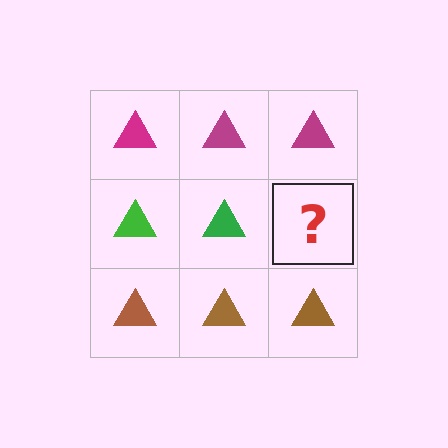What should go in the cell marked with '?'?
The missing cell should contain a green triangle.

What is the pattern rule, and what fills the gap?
The rule is that each row has a consistent color. The gap should be filled with a green triangle.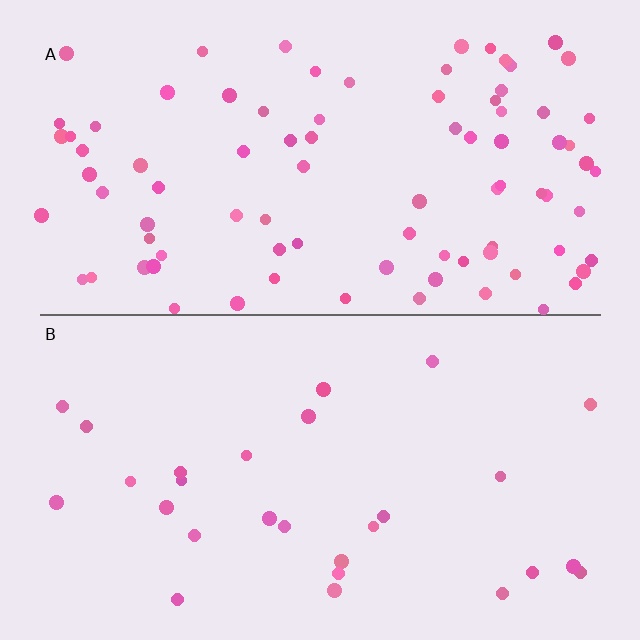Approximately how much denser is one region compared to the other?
Approximately 3.2× — region A over region B.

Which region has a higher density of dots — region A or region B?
A (the top).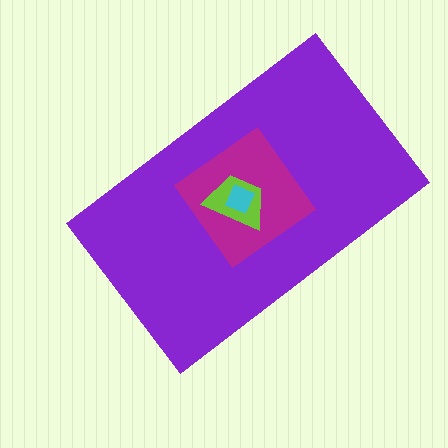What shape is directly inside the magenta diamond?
The lime trapezoid.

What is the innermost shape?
The cyan diamond.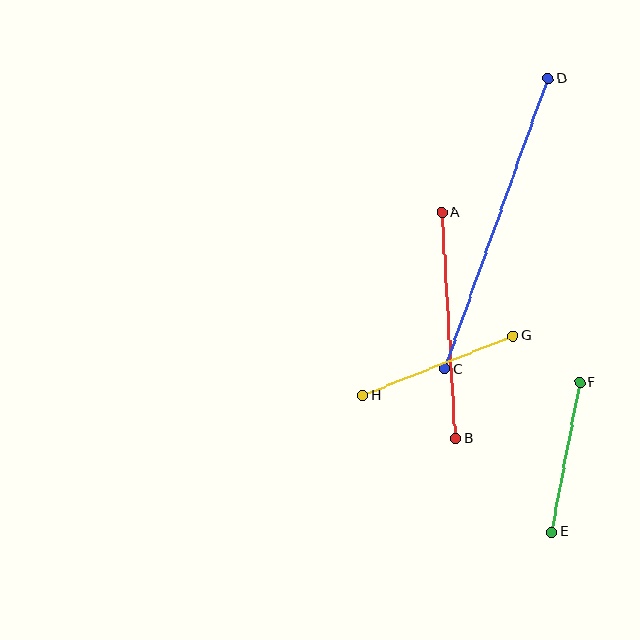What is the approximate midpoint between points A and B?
The midpoint is at approximately (449, 325) pixels.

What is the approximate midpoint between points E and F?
The midpoint is at approximately (566, 457) pixels.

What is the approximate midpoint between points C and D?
The midpoint is at approximately (496, 224) pixels.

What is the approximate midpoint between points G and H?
The midpoint is at approximately (438, 366) pixels.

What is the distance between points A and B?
The distance is approximately 226 pixels.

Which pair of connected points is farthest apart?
Points C and D are farthest apart.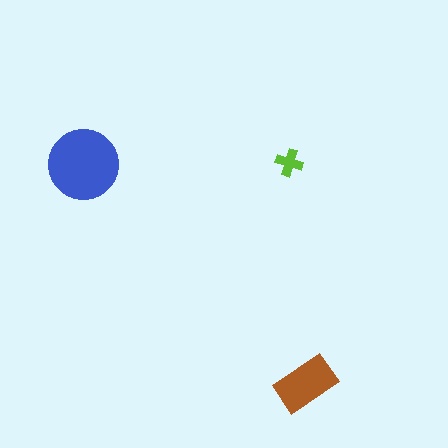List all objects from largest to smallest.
The blue circle, the brown rectangle, the lime cross.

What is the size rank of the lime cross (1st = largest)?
3rd.